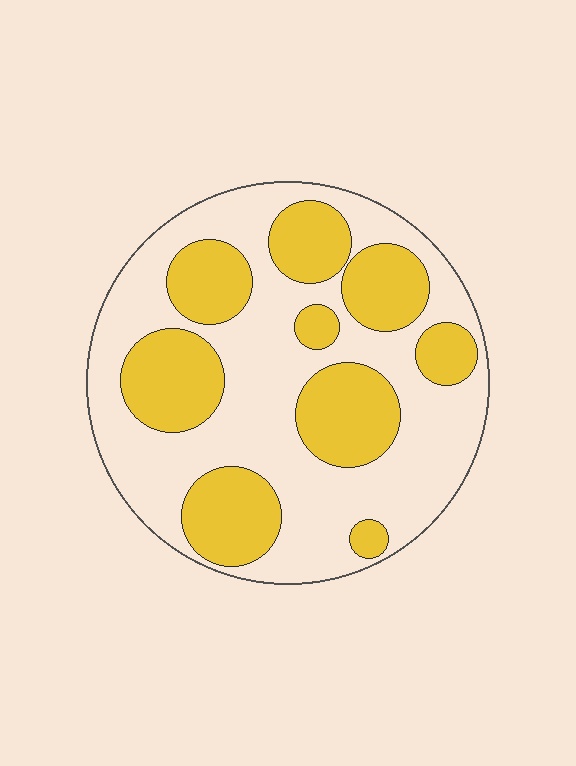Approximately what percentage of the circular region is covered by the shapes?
Approximately 40%.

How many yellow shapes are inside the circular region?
9.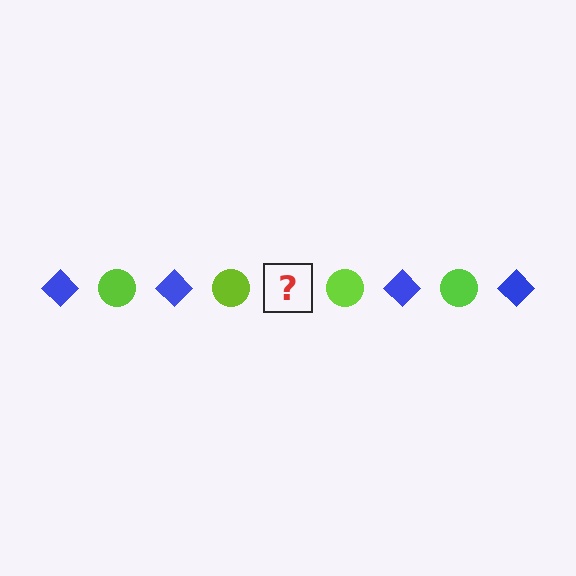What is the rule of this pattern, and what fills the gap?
The rule is that the pattern alternates between blue diamond and lime circle. The gap should be filled with a blue diamond.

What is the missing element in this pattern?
The missing element is a blue diamond.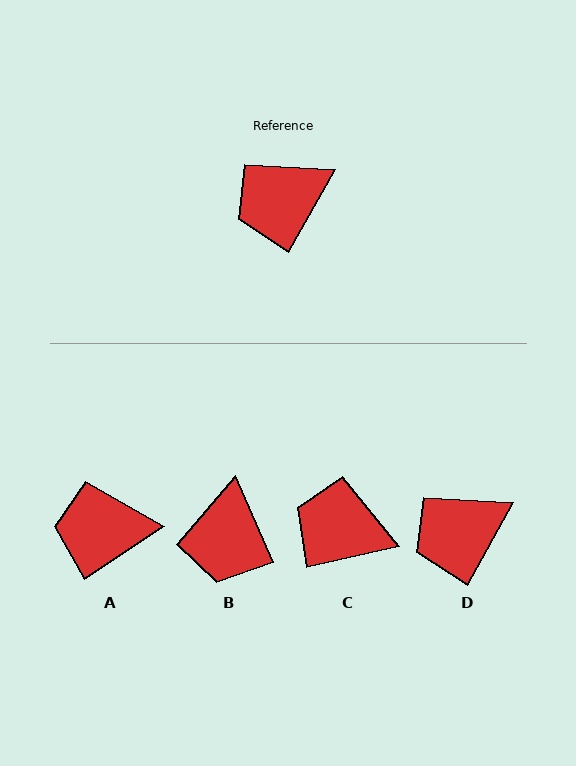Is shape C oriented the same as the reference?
No, it is off by about 48 degrees.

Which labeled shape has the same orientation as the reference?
D.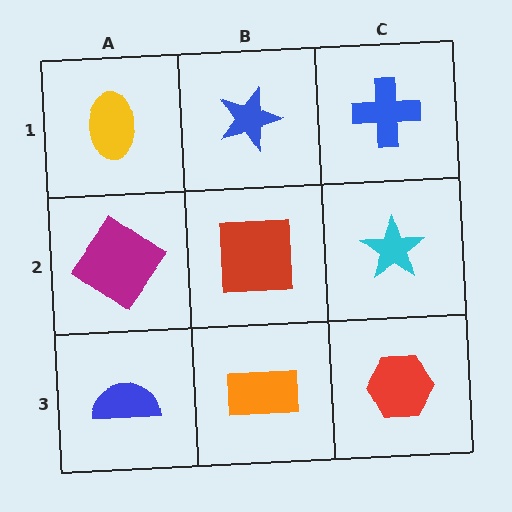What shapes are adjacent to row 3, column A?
A magenta diamond (row 2, column A), an orange rectangle (row 3, column B).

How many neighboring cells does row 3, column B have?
3.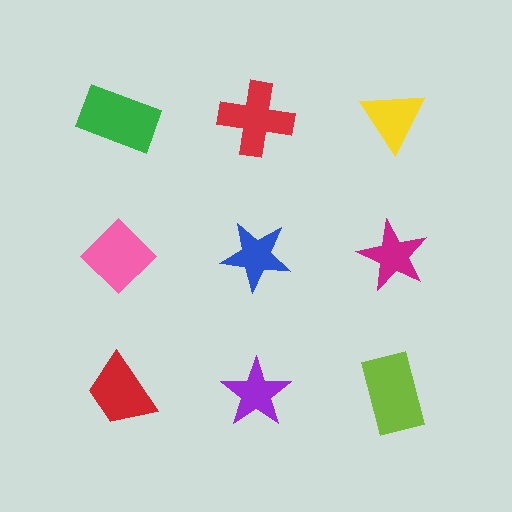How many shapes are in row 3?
3 shapes.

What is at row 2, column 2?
A blue star.